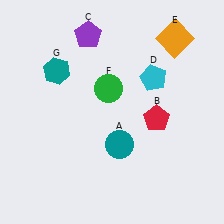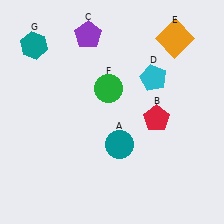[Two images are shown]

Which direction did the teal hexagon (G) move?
The teal hexagon (G) moved up.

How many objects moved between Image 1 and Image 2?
1 object moved between the two images.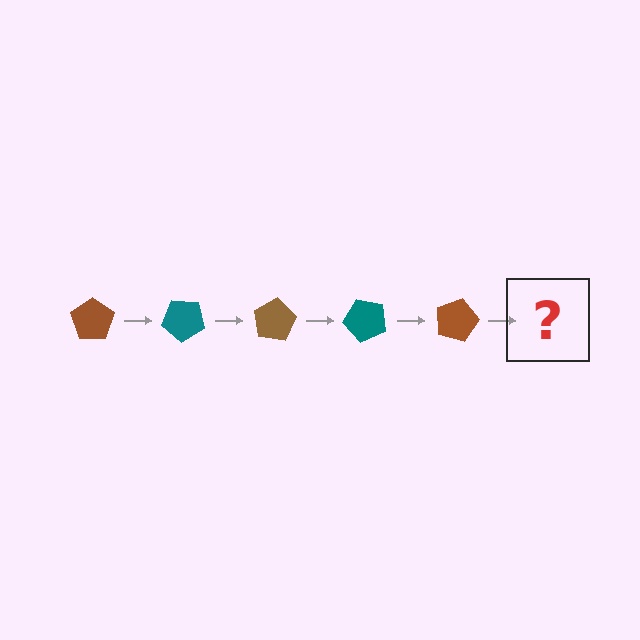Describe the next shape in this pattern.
It should be a teal pentagon, rotated 200 degrees from the start.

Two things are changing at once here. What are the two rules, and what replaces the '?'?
The two rules are that it rotates 40 degrees each step and the color cycles through brown and teal. The '?' should be a teal pentagon, rotated 200 degrees from the start.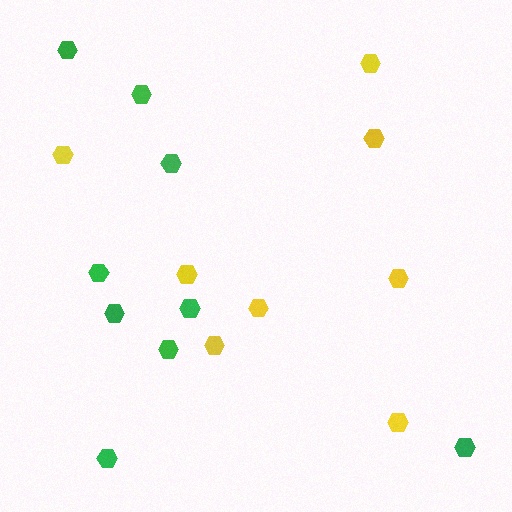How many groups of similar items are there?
There are 2 groups: one group of yellow hexagons (8) and one group of green hexagons (9).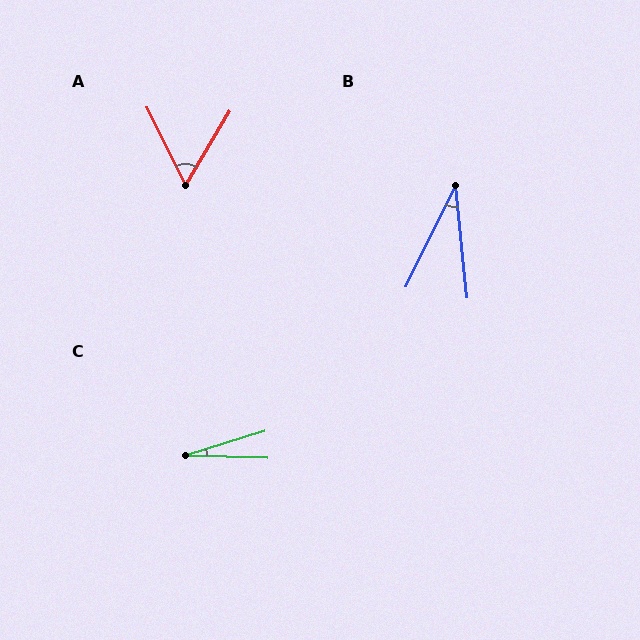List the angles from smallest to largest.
C (19°), B (32°), A (57°).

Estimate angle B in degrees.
Approximately 32 degrees.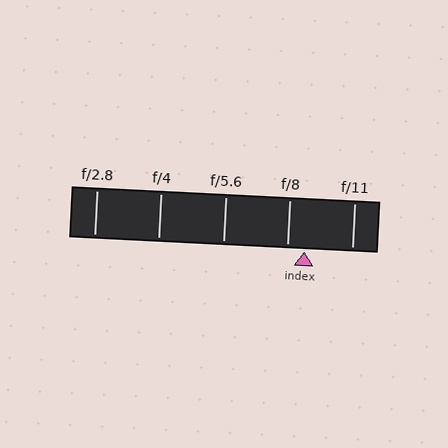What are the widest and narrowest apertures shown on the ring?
The widest aperture shown is f/2.8 and the narrowest is f/11.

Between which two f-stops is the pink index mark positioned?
The index mark is between f/8 and f/11.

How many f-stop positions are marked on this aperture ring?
There are 5 f-stop positions marked.